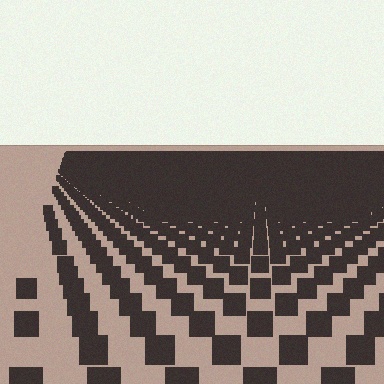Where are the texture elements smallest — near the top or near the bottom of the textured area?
Near the top.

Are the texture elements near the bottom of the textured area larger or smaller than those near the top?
Larger. Near the bottom, elements are closer to the viewer and appear at a bigger on-screen size.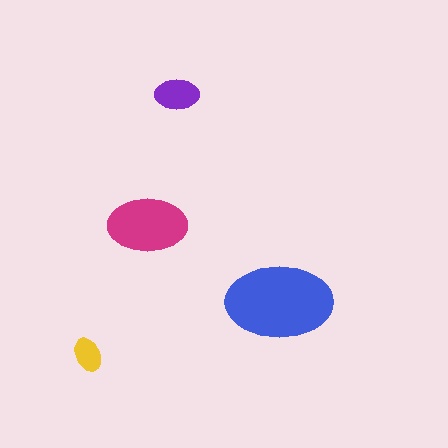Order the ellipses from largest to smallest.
the blue one, the magenta one, the purple one, the yellow one.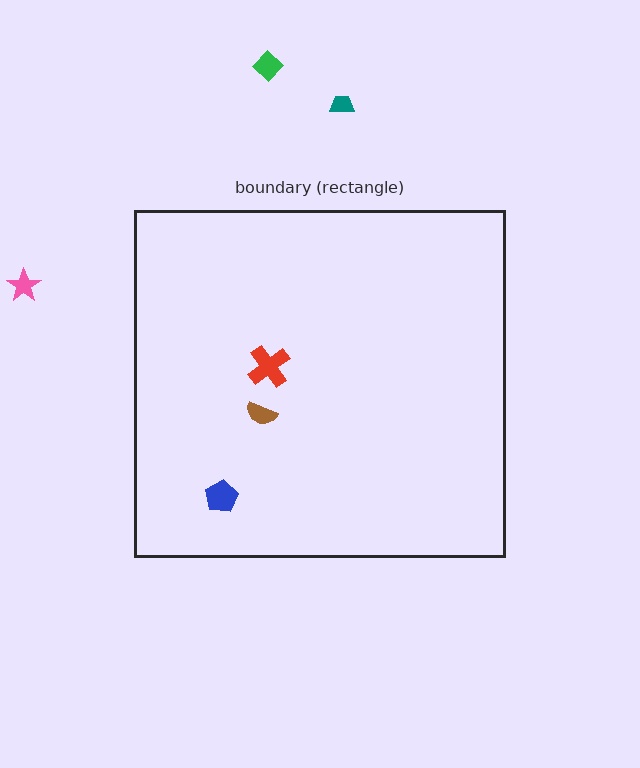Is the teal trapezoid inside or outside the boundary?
Outside.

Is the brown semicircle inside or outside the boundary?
Inside.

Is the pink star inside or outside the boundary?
Outside.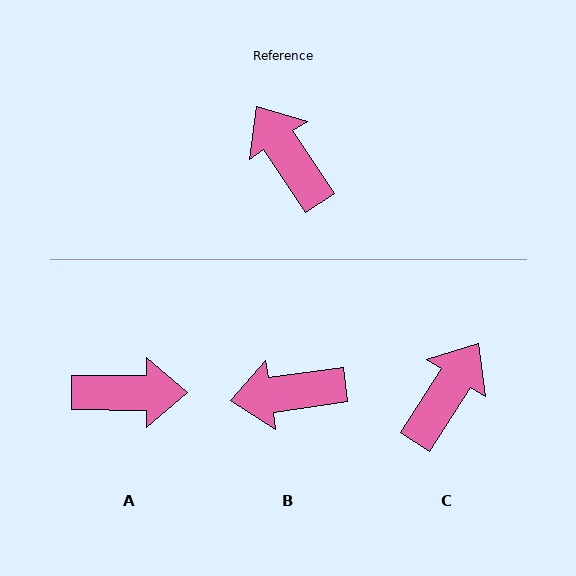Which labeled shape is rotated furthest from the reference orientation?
A, about 124 degrees away.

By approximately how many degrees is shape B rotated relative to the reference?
Approximately 65 degrees counter-clockwise.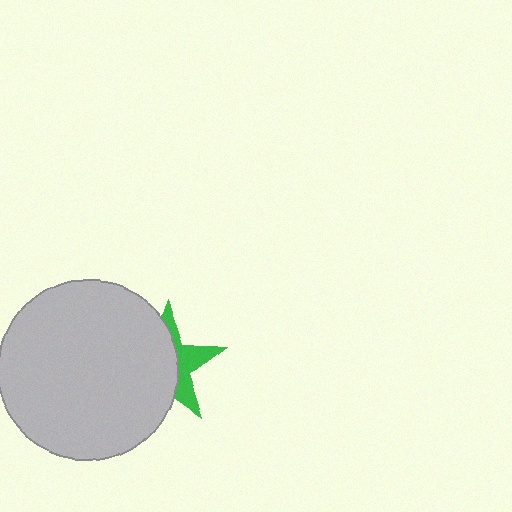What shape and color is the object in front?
The object in front is a light gray circle.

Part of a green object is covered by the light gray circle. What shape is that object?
It is a star.